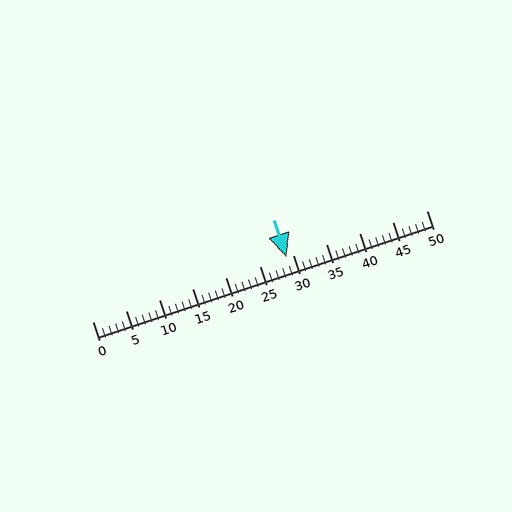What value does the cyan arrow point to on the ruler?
The cyan arrow points to approximately 29.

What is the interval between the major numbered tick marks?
The major tick marks are spaced 5 units apart.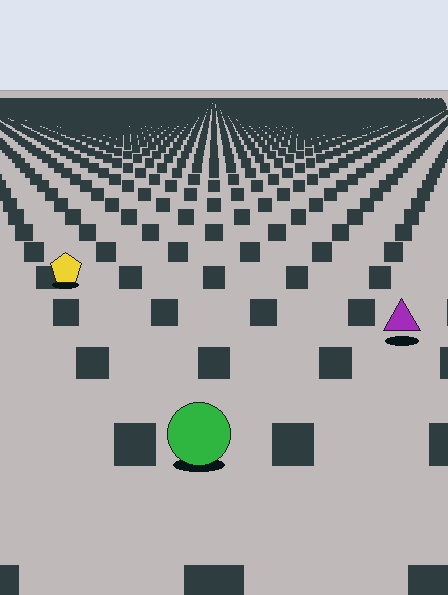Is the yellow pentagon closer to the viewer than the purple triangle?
No. The purple triangle is closer — you can tell from the texture gradient: the ground texture is coarser near it.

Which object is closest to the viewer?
The green circle is closest. The texture marks near it are larger and more spread out.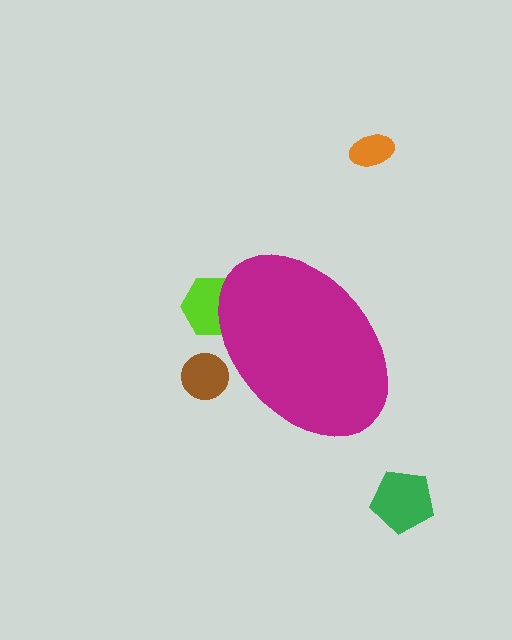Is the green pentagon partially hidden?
No, the green pentagon is fully visible.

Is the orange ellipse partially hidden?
No, the orange ellipse is fully visible.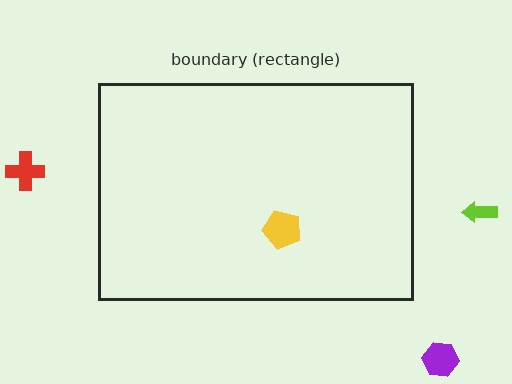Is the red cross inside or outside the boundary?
Outside.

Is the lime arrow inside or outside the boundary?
Outside.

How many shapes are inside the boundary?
1 inside, 3 outside.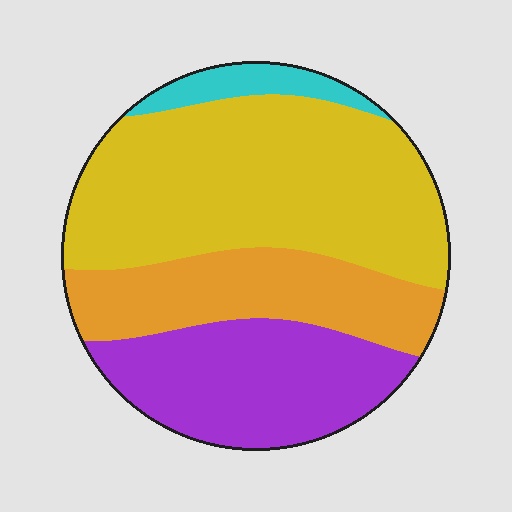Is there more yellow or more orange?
Yellow.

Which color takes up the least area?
Cyan, at roughly 5%.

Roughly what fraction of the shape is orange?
Orange takes up about one fifth (1/5) of the shape.